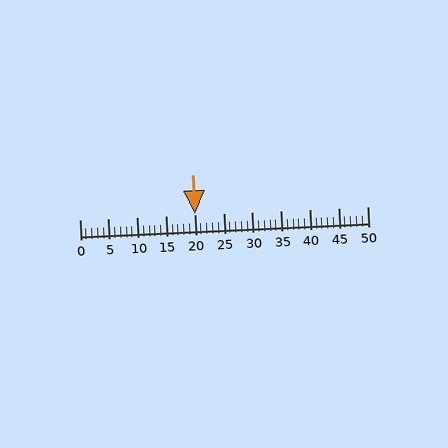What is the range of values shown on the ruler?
The ruler shows values from 0 to 50.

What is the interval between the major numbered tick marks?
The major tick marks are spaced 5 units apart.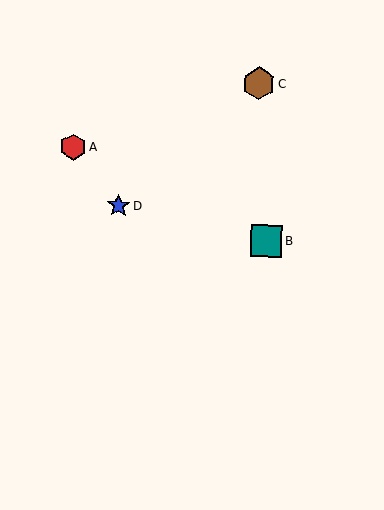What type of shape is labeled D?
Shape D is a blue star.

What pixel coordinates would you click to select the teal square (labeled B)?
Click at (266, 241) to select the teal square B.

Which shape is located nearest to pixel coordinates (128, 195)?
The blue star (labeled D) at (118, 206) is nearest to that location.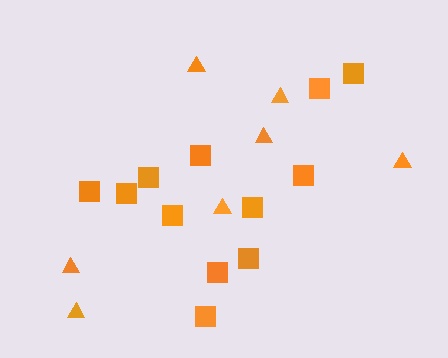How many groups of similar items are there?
There are 2 groups: one group of triangles (7) and one group of squares (12).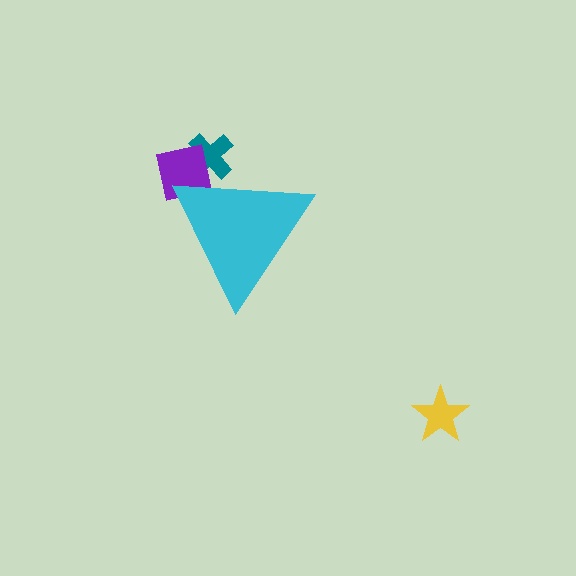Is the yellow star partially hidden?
No, the yellow star is fully visible.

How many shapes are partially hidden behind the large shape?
2 shapes are partially hidden.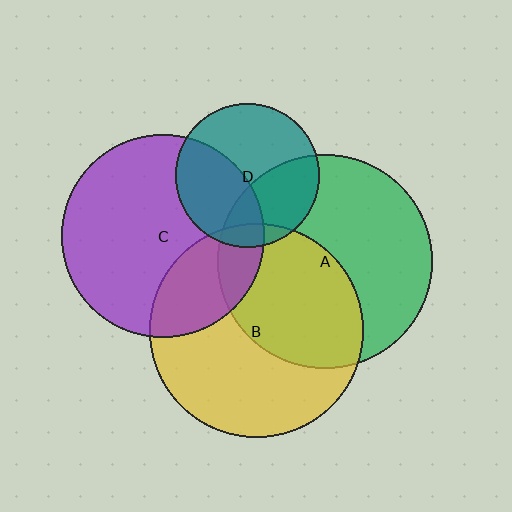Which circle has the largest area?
Circle A (green).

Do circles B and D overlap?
Yes.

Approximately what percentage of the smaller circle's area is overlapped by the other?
Approximately 10%.